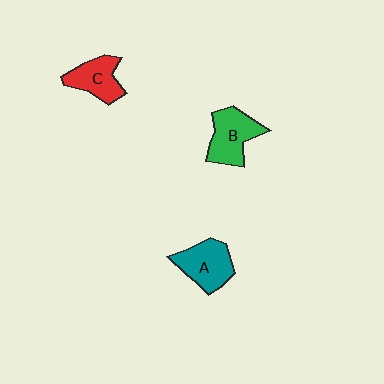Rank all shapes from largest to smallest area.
From largest to smallest: B (green), A (teal), C (red).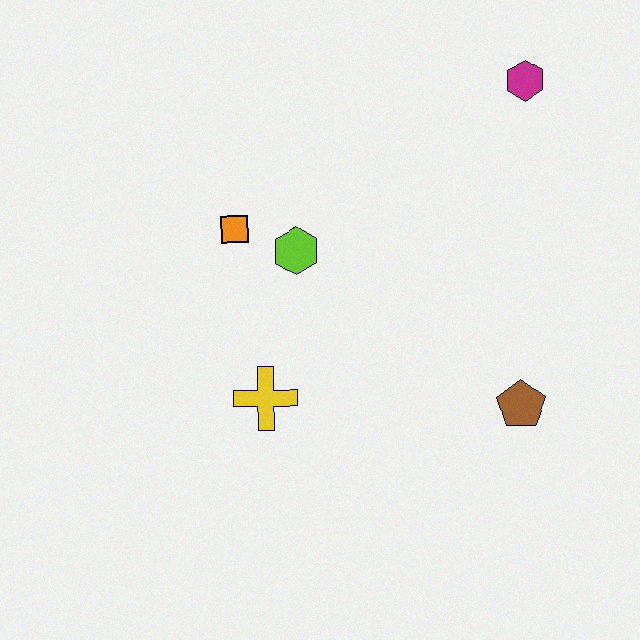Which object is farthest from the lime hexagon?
The magenta hexagon is farthest from the lime hexagon.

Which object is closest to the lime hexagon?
The orange square is closest to the lime hexagon.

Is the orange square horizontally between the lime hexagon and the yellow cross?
No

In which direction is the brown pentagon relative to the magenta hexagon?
The brown pentagon is below the magenta hexagon.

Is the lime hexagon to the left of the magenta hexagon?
Yes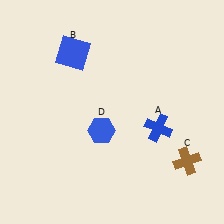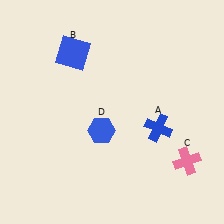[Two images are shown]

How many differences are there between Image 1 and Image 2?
There is 1 difference between the two images.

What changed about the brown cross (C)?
In Image 1, C is brown. In Image 2, it changed to pink.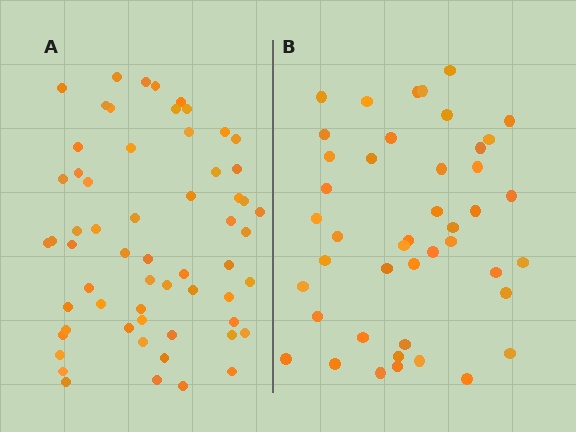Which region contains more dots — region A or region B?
Region A (the left region) has more dots.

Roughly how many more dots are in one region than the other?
Region A has approximately 15 more dots than region B.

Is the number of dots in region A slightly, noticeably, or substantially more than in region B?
Region A has noticeably more, but not dramatically so. The ratio is roughly 1.4 to 1.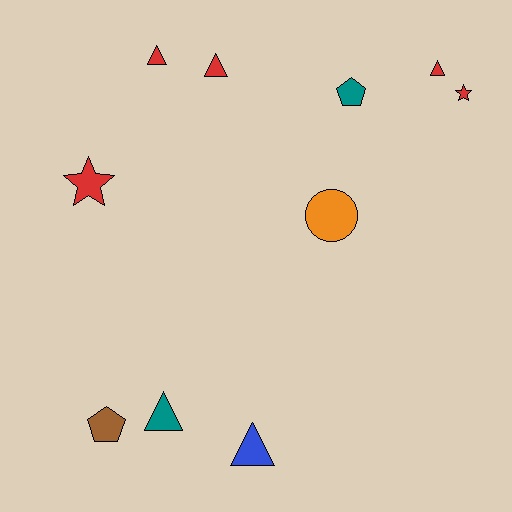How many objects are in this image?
There are 10 objects.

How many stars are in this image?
There are 2 stars.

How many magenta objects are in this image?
There are no magenta objects.